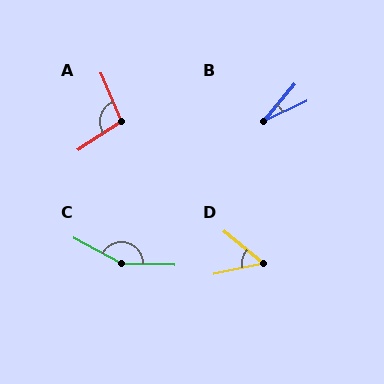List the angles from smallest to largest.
B (25°), D (52°), A (100°), C (154°).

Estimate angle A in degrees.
Approximately 100 degrees.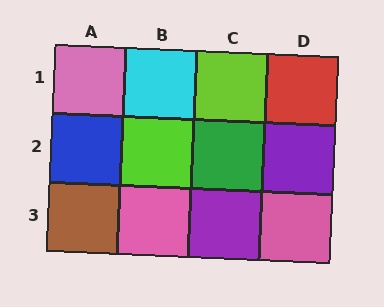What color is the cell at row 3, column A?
Brown.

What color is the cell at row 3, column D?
Pink.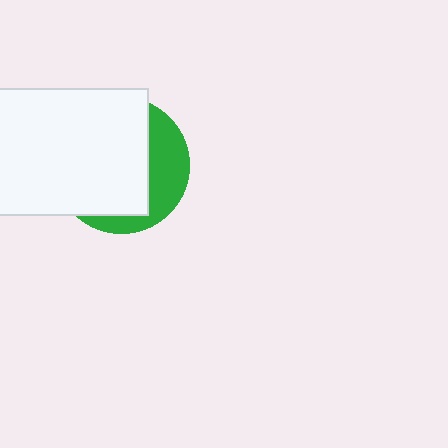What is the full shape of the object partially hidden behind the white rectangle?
The partially hidden object is a green circle.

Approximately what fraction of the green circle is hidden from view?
Roughly 68% of the green circle is hidden behind the white rectangle.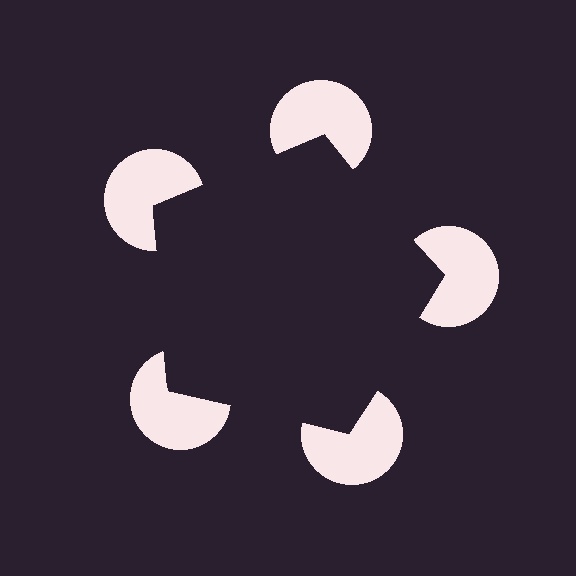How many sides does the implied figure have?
5 sides.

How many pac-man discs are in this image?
There are 5 — one at each vertex of the illusory pentagon.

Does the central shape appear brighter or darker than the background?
It typically appears slightly darker than the background, even though no actual brightness change is drawn.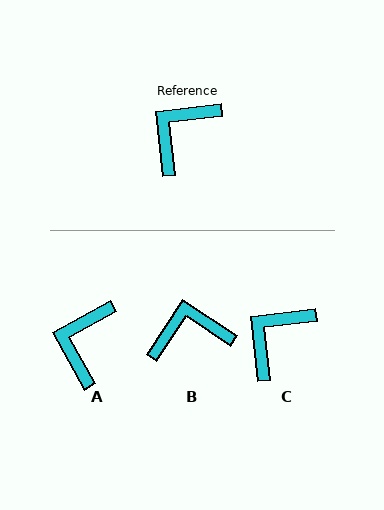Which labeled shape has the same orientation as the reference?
C.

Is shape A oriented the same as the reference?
No, it is off by about 23 degrees.